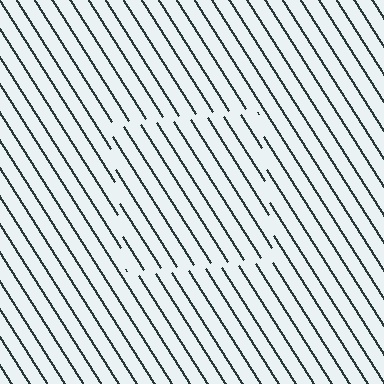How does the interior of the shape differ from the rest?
The interior of the shape contains the same grating, shifted by half a period — the contour is defined by the phase discontinuity where line-ends from the inner and outer gratings abut.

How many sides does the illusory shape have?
4 sides — the line-ends trace a square.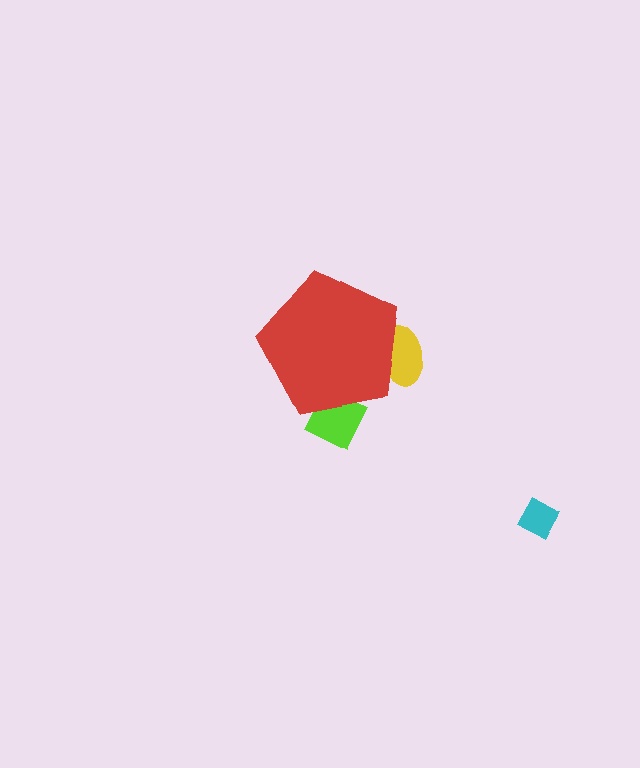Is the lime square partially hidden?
Yes, the lime square is partially hidden behind the red pentagon.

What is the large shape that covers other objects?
A red pentagon.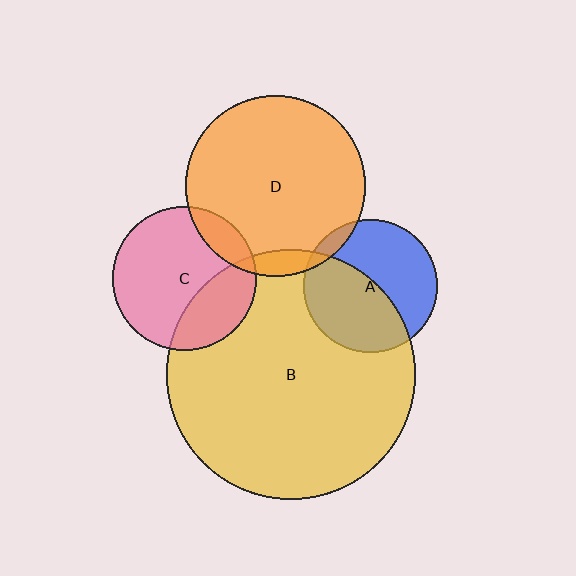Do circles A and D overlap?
Yes.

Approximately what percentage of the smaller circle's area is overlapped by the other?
Approximately 5%.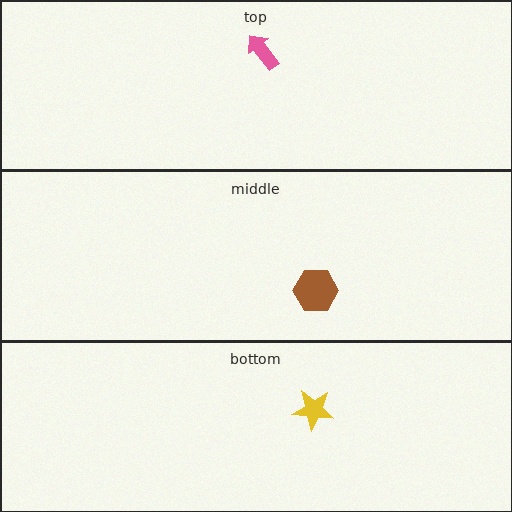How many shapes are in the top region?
1.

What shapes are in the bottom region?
The yellow star.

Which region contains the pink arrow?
The top region.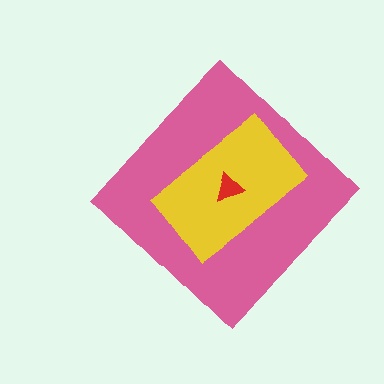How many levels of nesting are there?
3.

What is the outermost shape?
The pink diamond.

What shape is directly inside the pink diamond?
The yellow rectangle.